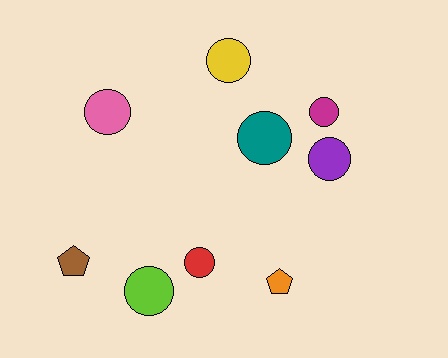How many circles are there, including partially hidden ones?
There are 7 circles.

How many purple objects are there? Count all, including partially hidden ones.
There is 1 purple object.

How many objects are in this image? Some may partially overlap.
There are 9 objects.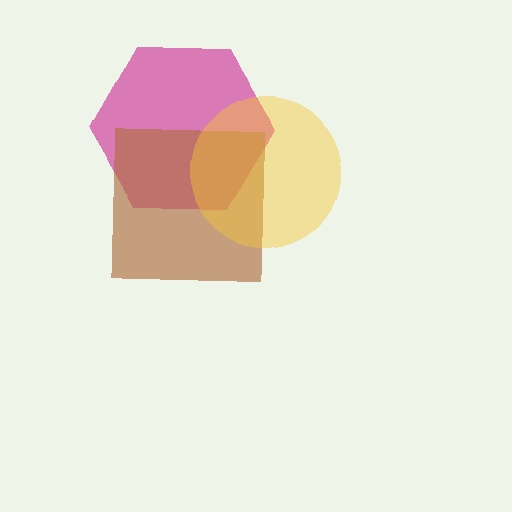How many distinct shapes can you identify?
There are 3 distinct shapes: a magenta hexagon, a brown square, a yellow circle.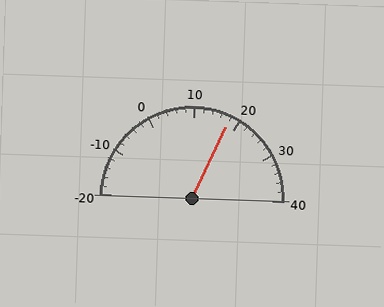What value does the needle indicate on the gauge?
The needle indicates approximately 18.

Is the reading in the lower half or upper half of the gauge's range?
The reading is in the upper half of the range (-20 to 40).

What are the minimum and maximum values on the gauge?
The gauge ranges from -20 to 40.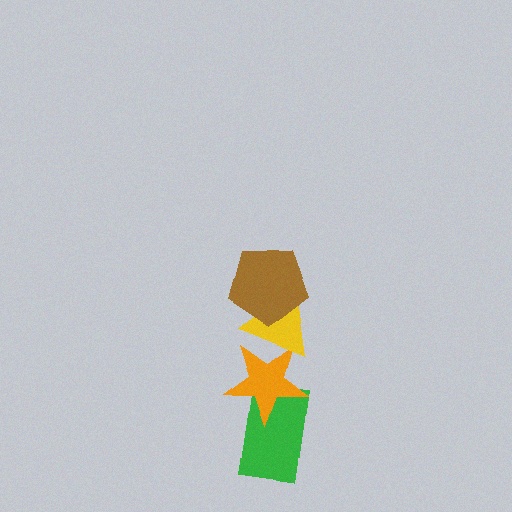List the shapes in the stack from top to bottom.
From top to bottom: the brown pentagon, the yellow triangle, the orange star, the green rectangle.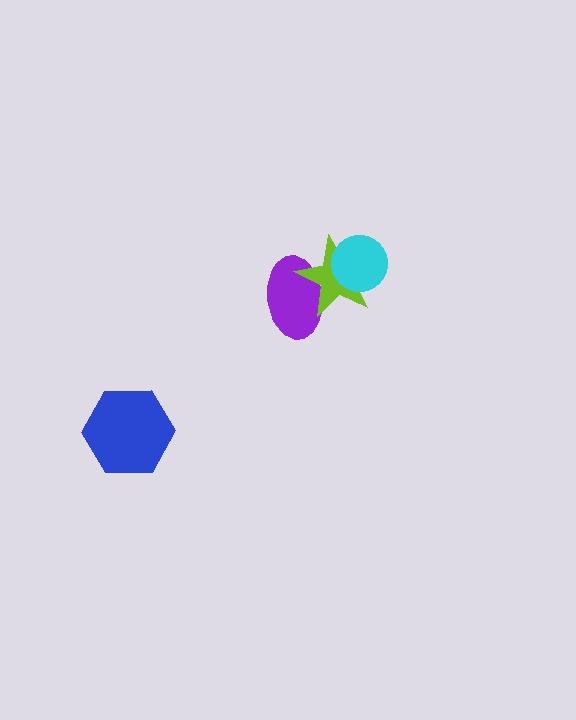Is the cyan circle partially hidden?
No, no other shape covers it.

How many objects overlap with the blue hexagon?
0 objects overlap with the blue hexagon.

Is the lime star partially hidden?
Yes, it is partially covered by another shape.